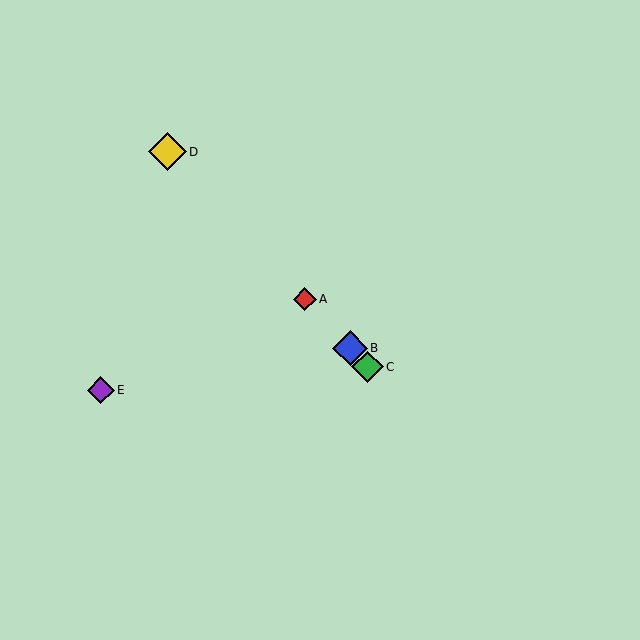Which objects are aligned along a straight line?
Objects A, B, C, D are aligned along a straight line.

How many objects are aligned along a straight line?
4 objects (A, B, C, D) are aligned along a straight line.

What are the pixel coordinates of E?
Object E is at (101, 390).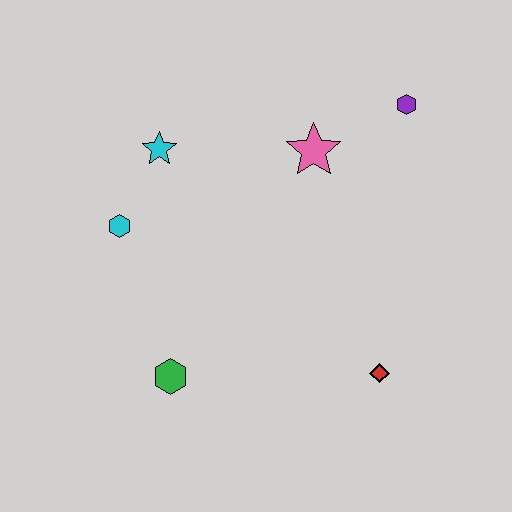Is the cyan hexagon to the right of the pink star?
No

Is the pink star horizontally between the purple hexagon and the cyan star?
Yes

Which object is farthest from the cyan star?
The red diamond is farthest from the cyan star.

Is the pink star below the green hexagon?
No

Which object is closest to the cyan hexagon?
The cyan star is closest to the cyan hexagon.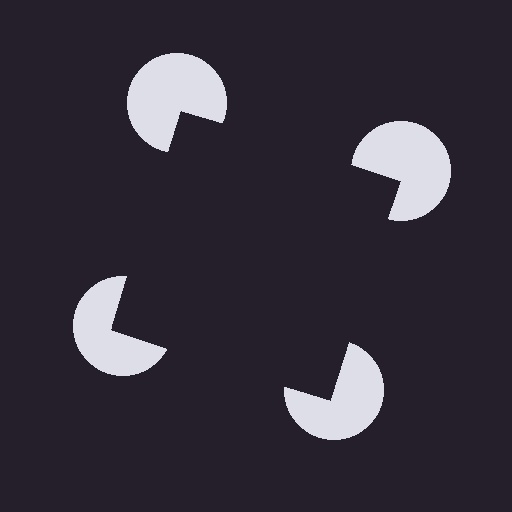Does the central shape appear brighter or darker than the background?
It typically appears slightly darker than the background, even though no actual brightness change is drawn.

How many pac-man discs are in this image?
There are 4 — one at each vertex of the illusory square.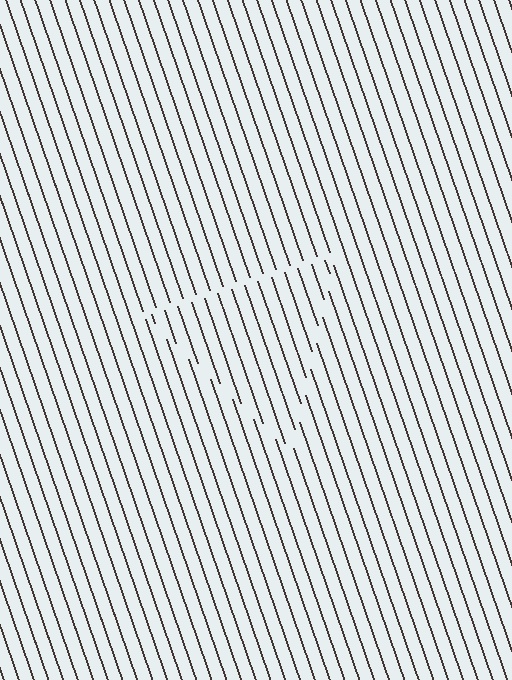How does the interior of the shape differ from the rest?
The interior of the shape contains the same grating, shifted by half a period — the contour is defined by the phase discontinuity where line-ends from the inner and outer gratings abut.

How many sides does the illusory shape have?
3 sides — the line-ends trace a triangle.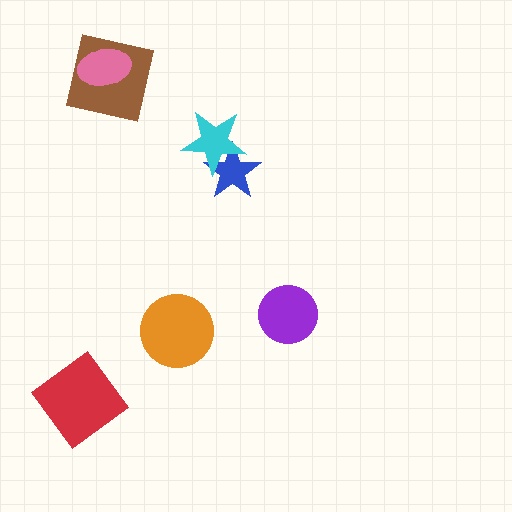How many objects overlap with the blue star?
1 object overlaps with the blue star.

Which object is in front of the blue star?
The cyan star is in front of the blue star.